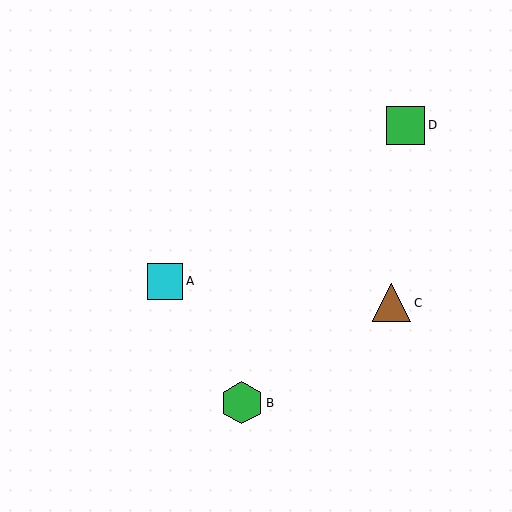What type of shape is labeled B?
Shape B is a green hexagon.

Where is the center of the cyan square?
The center of the cyan square is at (165, 281).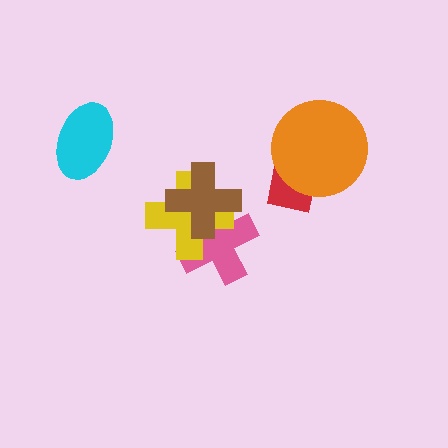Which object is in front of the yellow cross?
The brown cross is in front of the yellow cross.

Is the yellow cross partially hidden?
Yes, it is partially covered by another shape.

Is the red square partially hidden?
Yes, it is partially covered by another shape.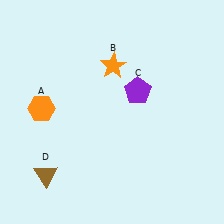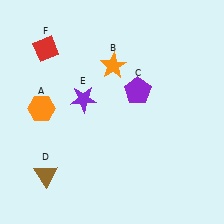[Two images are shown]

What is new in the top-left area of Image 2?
A purple star (E) was added in the top-left area of Image 2.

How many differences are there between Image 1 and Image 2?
There are 2 differences between the two images.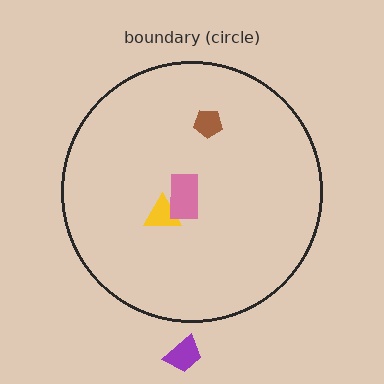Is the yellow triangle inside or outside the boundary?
Inside.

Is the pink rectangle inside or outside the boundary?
Inside.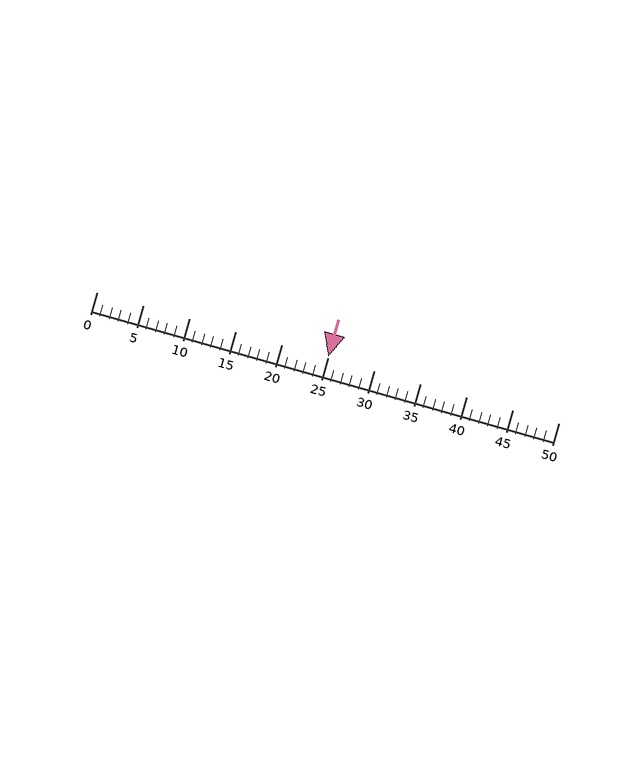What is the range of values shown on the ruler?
The ruler shows values from 0 to 50.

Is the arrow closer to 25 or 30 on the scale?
The arrow is closer to 25.